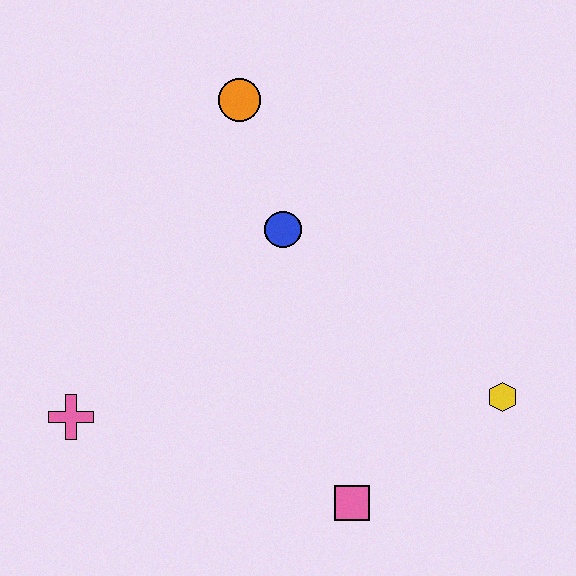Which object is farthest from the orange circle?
The pink square is farthest from the orange circle.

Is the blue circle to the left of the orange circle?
No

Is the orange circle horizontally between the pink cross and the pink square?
Yes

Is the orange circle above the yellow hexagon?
Yes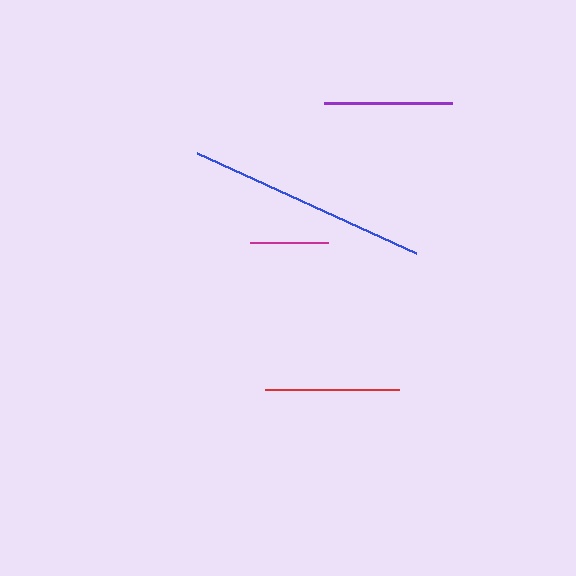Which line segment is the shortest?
The magenta line is the shortest at approximately 78 pixels.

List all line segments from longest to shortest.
From longest to shortest: blue, red, purple, magenta.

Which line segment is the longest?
The blue line is the longest at approximately 242 pixels.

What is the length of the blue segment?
The blue segment is approximately 242 pixels long.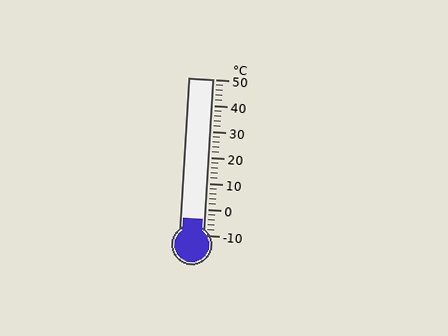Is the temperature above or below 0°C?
The temperature is below 0°C.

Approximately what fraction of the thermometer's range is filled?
The thermometer is filled to approximately 10% of its range.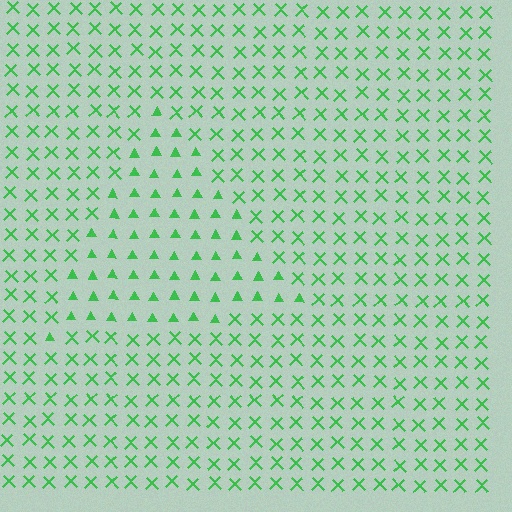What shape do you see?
I see a triangle.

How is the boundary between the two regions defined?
The boundary is defined by a change in element shape: triangles inside vs. X marks outside. All elements share the same color and spacing.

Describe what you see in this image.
The image is filled with small green elements arranged in a uniform grid. A triangle-shaped region contains triangles, while the surrounding area contains X marks. The boundary is defined purely by the change in element shape.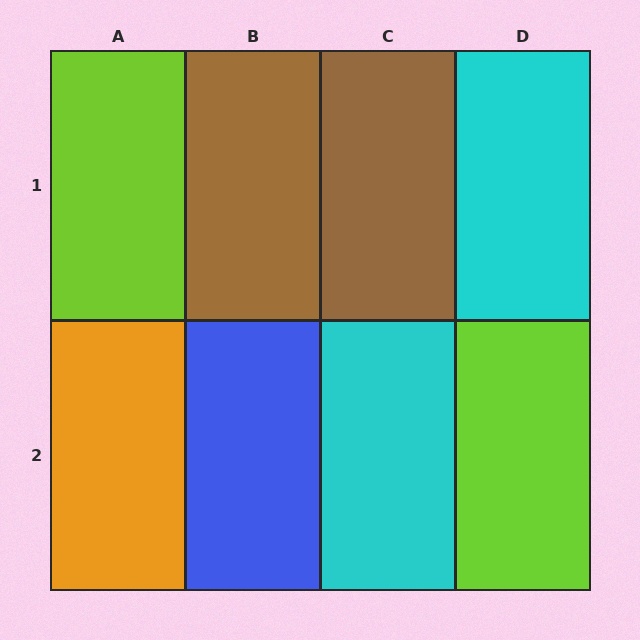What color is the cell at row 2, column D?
Lime.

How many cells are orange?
1 cell is orange.